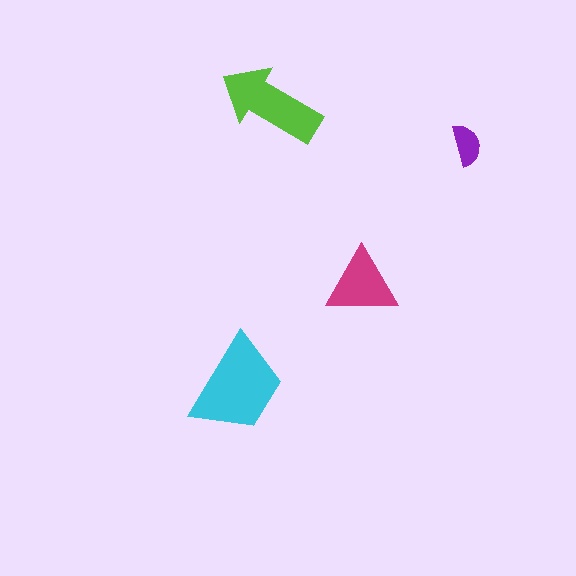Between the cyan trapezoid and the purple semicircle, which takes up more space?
The cyan trapezoid.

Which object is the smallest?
The purple semicircle.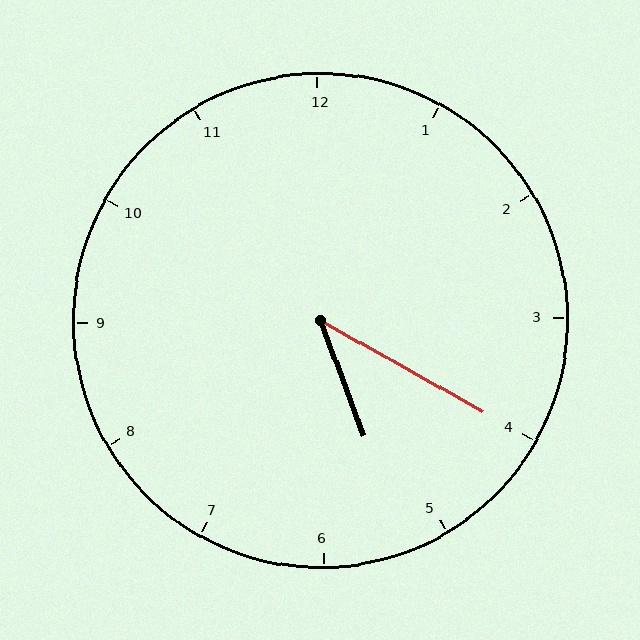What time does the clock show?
5:20.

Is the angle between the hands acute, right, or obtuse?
It is acute.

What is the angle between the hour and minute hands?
Approximately 40 degrees.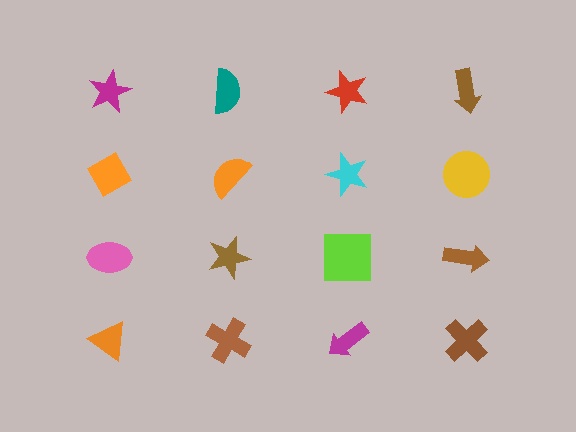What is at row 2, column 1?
An orange diamond.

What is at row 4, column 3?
A magenta arrow.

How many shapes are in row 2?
4 shapes.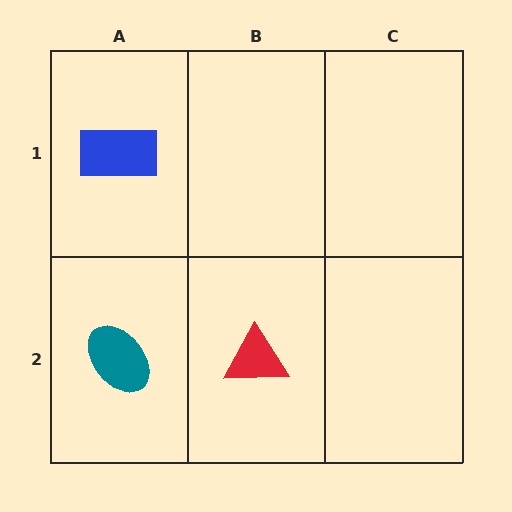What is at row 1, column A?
A blue rectangle.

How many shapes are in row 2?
2 shapes.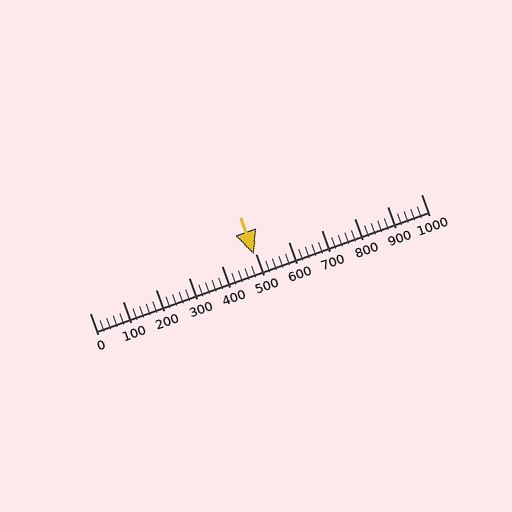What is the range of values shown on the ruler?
The ruler shows values from 0 to 1000.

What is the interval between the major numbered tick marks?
The major tick marks are spaced 100 units apart.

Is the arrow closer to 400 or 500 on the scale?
The arrow is closer to 500.